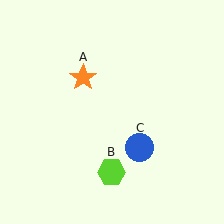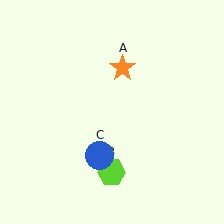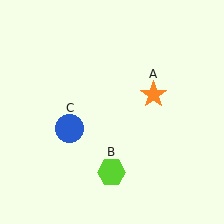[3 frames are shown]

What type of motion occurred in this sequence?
The orange star (object A), blue circle (object C) rotated clockwise around the center of the scene.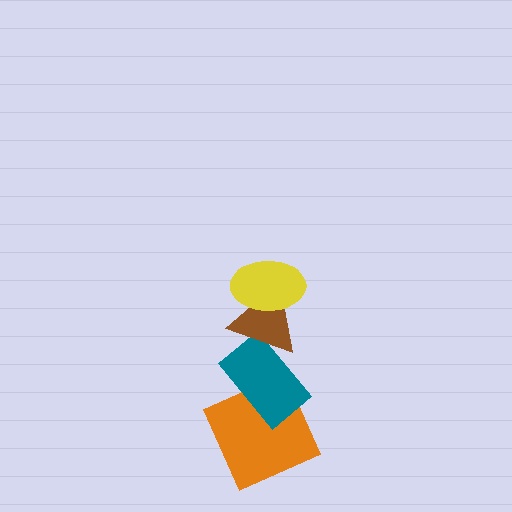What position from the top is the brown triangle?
The brown triangle is 2nd from the top.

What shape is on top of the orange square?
The teal rectangle is on top of the orange square.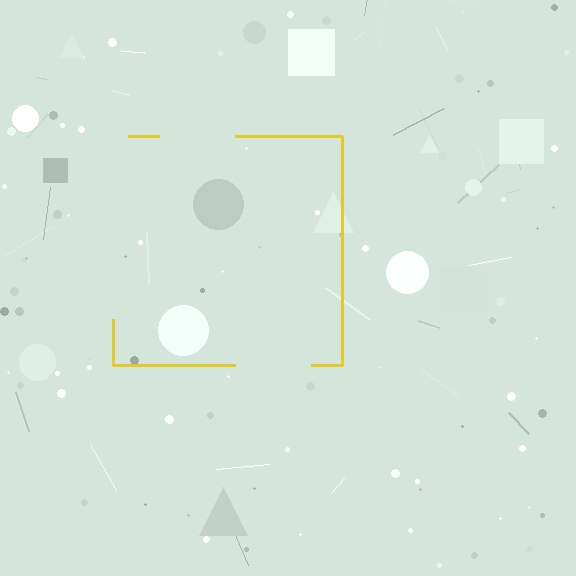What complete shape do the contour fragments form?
The contour fragments form a square.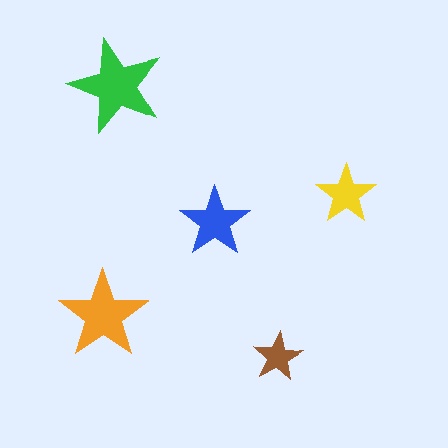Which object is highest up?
The green star is topmost.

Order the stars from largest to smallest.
the green one, the orange one, the blue one, the yellow one, the brown one.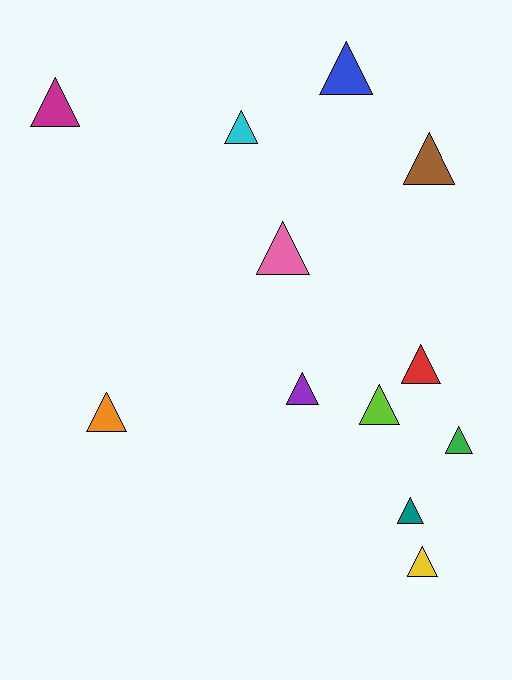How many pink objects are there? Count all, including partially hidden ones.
There is 1 pink object.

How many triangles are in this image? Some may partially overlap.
There are 12 triangles.